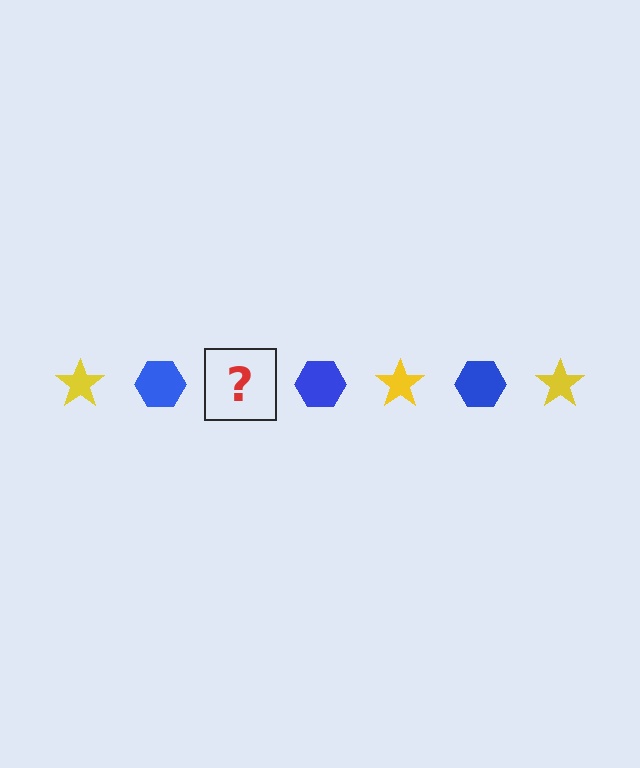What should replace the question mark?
The question mark should be replaced with a yellow star.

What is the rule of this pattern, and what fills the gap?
The rule is that the pattern alternates between yellow star and blue hexagon. The gap should be filled with a yellow star.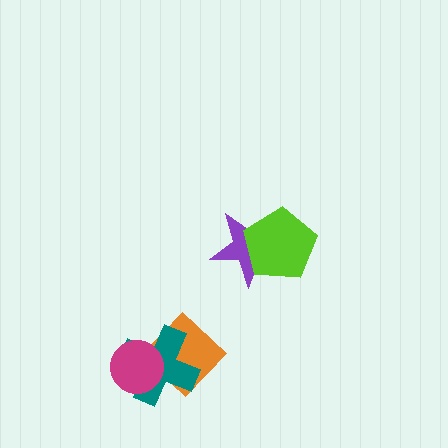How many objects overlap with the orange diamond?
2 objects overlap with the orange diamond.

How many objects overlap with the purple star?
1 object overlaps with the purple star.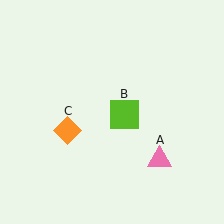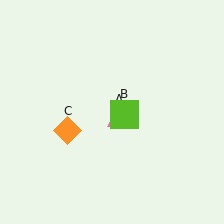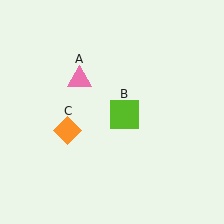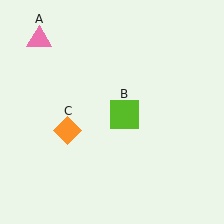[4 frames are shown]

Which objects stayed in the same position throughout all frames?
Lime square (object B) and orange diamond (object C) remained stationary.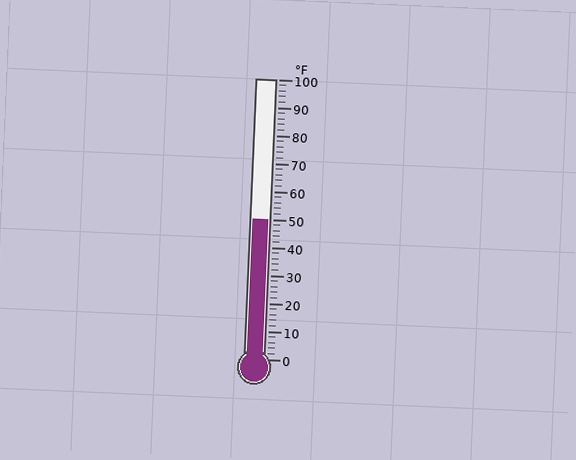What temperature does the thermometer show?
The thermometer shows approximately 50°F.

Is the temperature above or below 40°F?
The temperature is above 40°F.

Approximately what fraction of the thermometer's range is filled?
The thermometer is filled to approximately 50% of its range.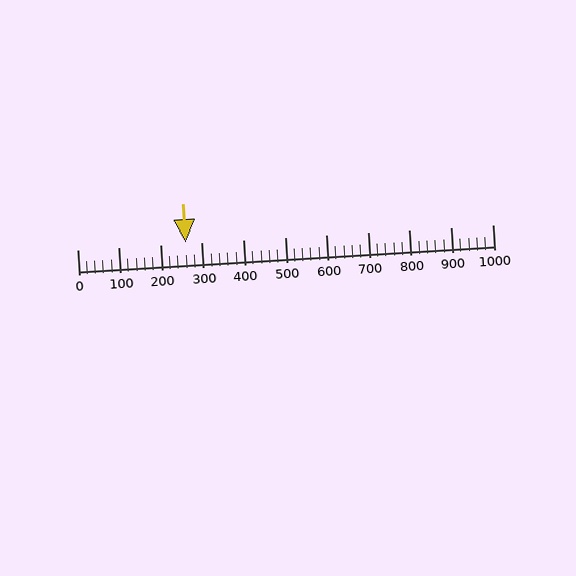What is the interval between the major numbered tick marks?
The major tick marks are spaced 100 units apart.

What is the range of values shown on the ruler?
The ruler shows values from 0 to 1000.